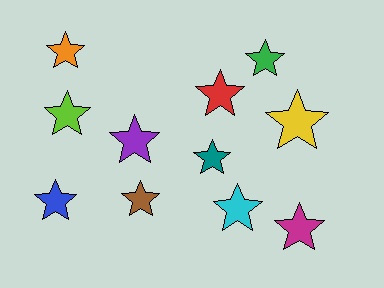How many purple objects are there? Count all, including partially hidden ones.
There is 1 purple object.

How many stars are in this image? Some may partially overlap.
There are 11 stars.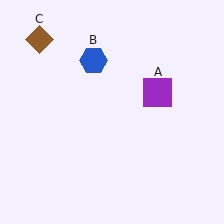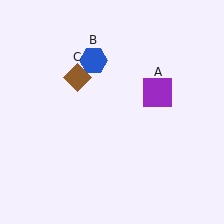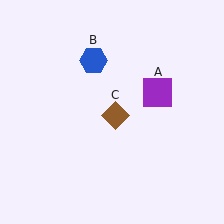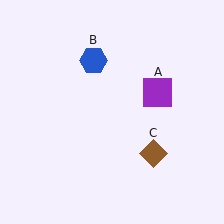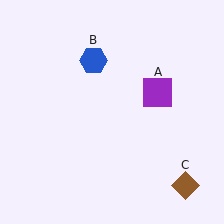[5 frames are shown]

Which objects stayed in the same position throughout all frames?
Purple square (object A) and blue hexagon (object B) remained stationary.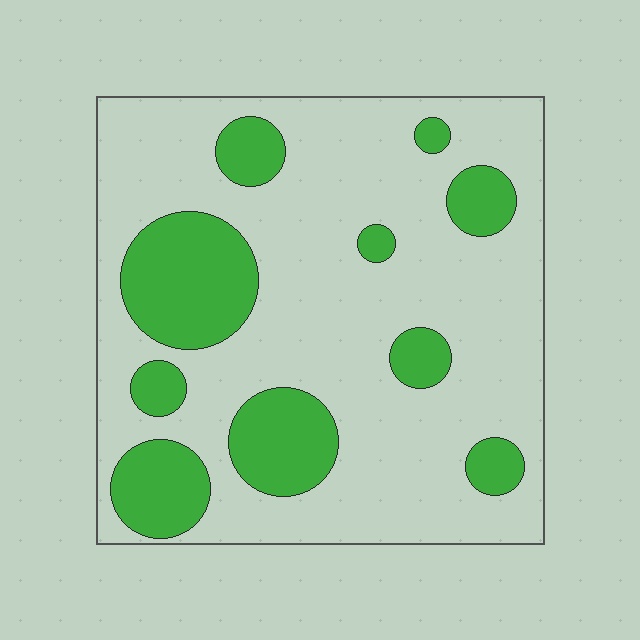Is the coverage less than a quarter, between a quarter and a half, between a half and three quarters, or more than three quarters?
Between a quarter and a half.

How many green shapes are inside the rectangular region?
10.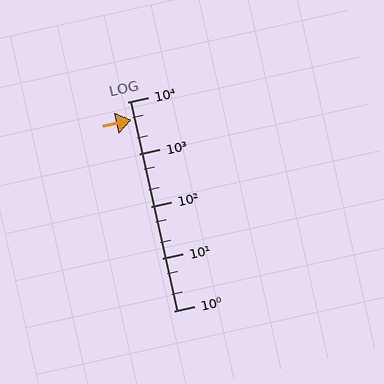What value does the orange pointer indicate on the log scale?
The pointer indicates approximately 4500.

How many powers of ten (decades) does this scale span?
The scale spans 4 decades, from 1 to 10000.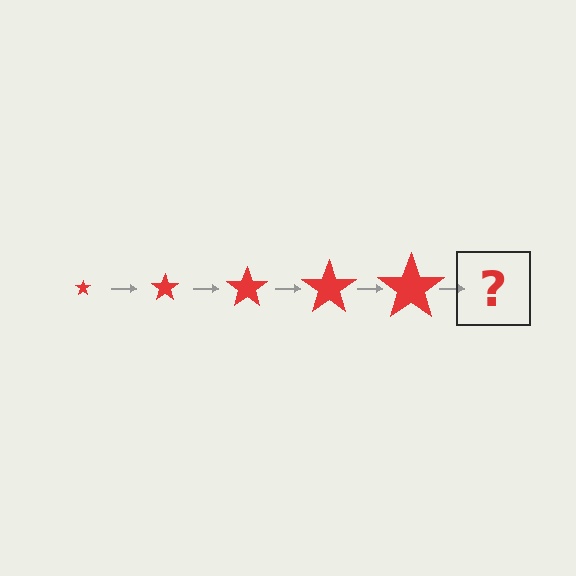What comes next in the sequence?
The next element should be a red star, larger than the previous one.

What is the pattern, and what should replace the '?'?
The pattern is that the star gets progressively larger each step. The '?' should be a red star, larger than the previous one.